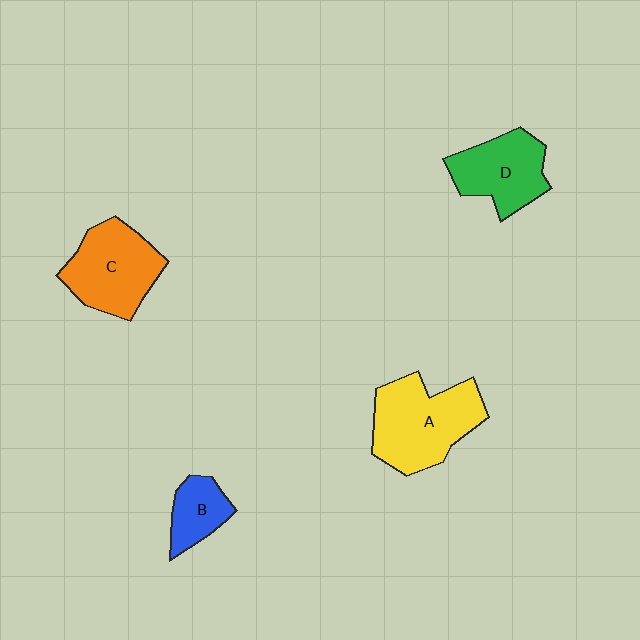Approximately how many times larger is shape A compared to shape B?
Approximately 2.3 times.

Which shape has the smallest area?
Shape B (blue).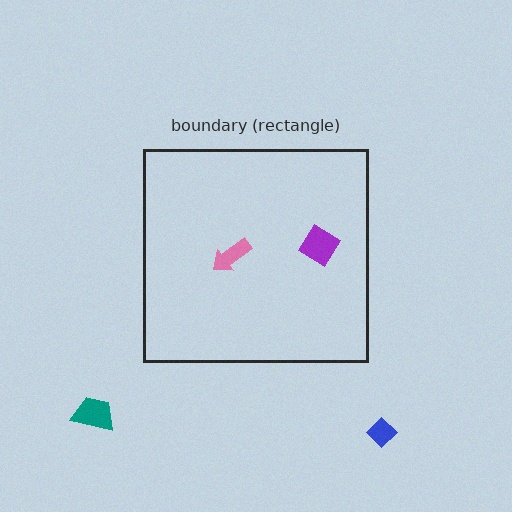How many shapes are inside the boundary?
2 inside, 2 outside.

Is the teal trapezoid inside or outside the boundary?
Outside.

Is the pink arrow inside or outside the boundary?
Inside.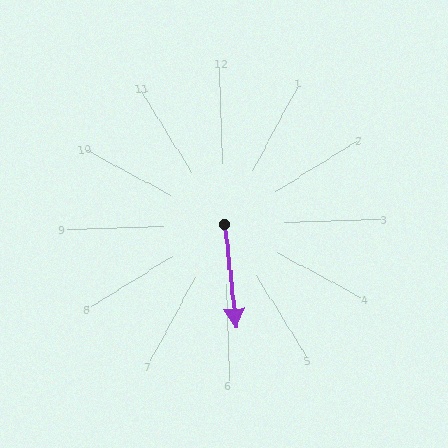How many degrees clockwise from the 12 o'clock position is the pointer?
Approximately 175 degrees.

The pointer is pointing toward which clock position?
Roughly 6 o'clock.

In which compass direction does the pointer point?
South.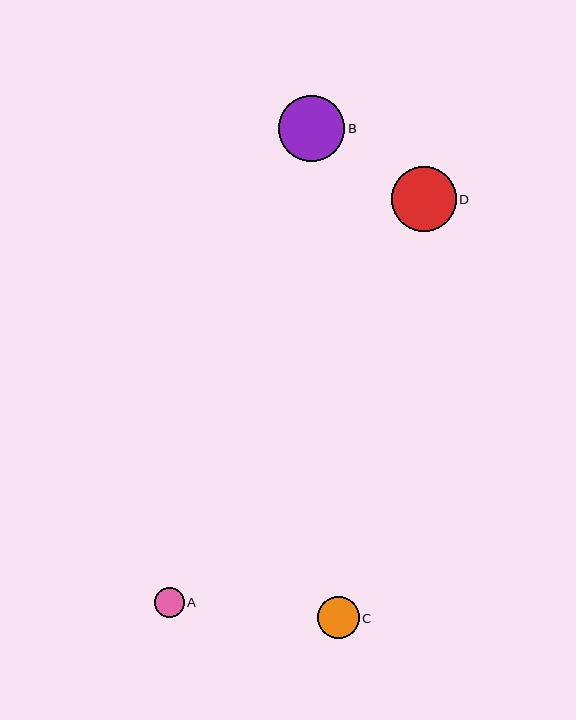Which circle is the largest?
Circle B is the largest with a size of approximately 66 pixels.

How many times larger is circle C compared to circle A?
Circle C is approximately 1.4 times the size of circle A.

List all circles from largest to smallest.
From largest to smallest: B, D, C, A.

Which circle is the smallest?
Circle A is the smallest with a size of approximately 30 pixels.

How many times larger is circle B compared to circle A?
Circle B is approximately 2.2 times the size of circle A.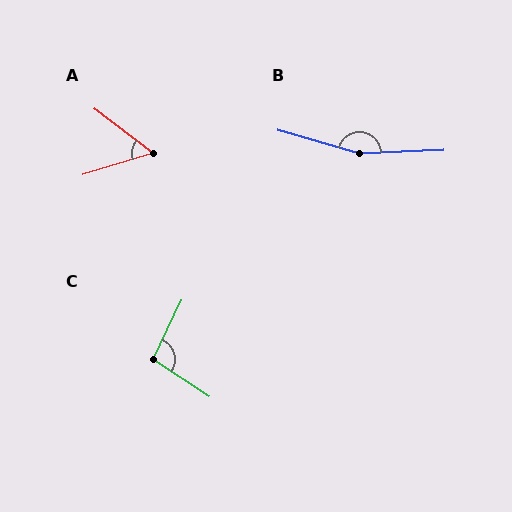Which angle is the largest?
B, at approximately 162 degrees.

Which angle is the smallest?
A, at approximately 54 degrees.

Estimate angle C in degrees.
Approximately 98 degrees.